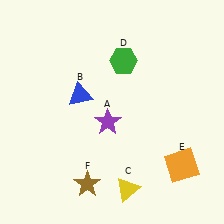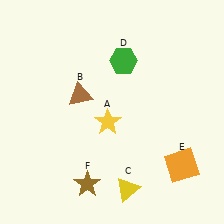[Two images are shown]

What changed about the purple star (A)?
In Image 1, A is purple. In Image 2, it changed to yellow.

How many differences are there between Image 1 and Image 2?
There are 2 differences between the two images.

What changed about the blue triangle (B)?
In Image 1, B is blue. In Image 2, it changed to brown.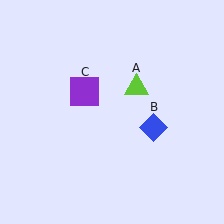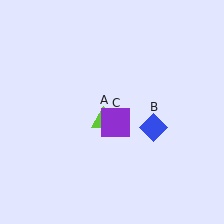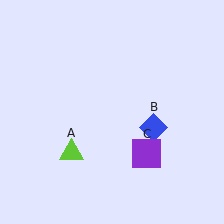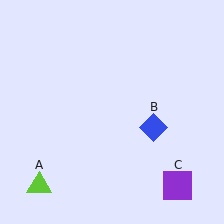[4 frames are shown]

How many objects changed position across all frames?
2 objects changed position: lime triangle (object A), purple square (object C).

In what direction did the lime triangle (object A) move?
The lime triangle (object A) moved down and to the left.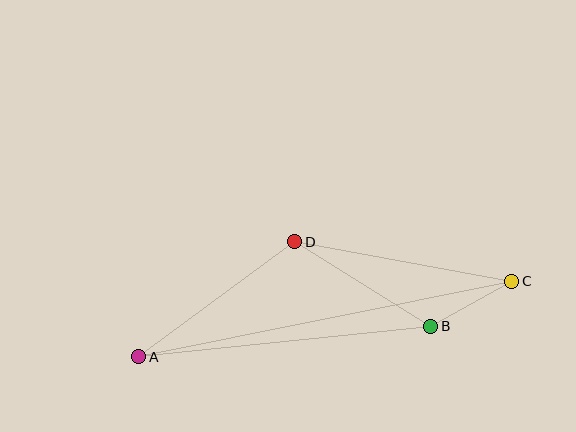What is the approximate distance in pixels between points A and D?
The distance between A and D is approximately 193 pixels.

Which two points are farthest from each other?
Points A and C are farthest from each other.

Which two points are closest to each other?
Points B and C are closest to each other.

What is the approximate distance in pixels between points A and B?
The distance between A and B is approximately 293 pixels.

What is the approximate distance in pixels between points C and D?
The distance between C and D is approximately 221 pixels.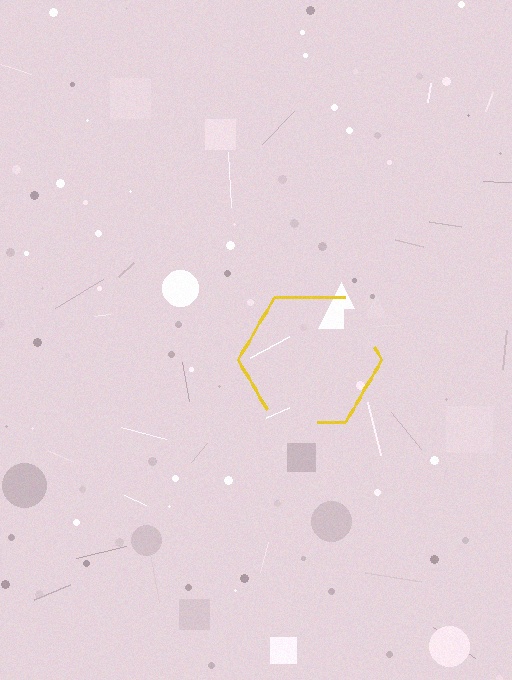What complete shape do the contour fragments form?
The contour fragments form a hexagon.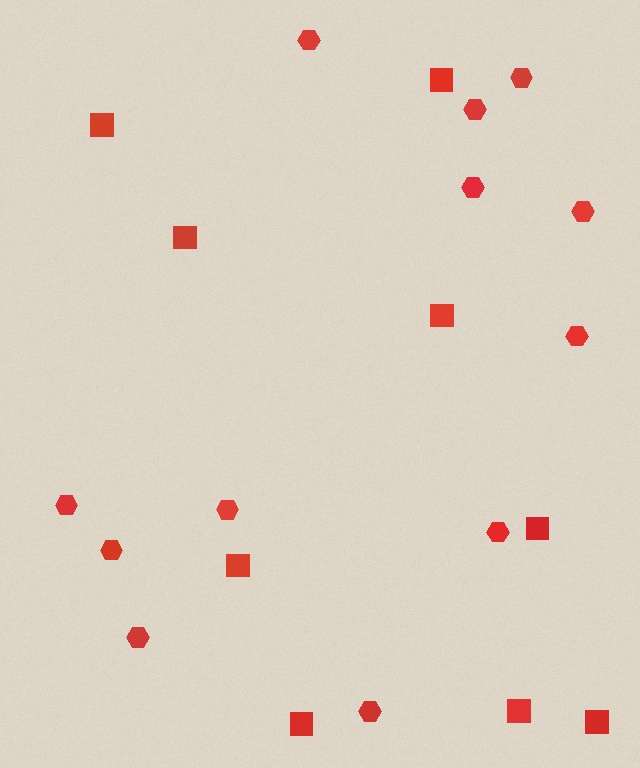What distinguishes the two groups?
There are 2 groups: one group of squares (9) and one group of hexagons (12).